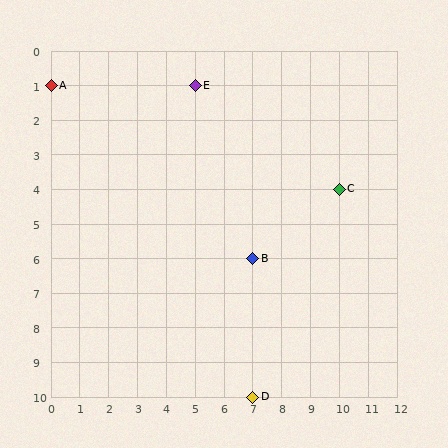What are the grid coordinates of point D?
Point D is at grid coordinates (7, 10).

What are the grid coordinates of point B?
Point B is at grid coordinates (7, 6).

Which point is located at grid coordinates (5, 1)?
Point E is at (5, 1).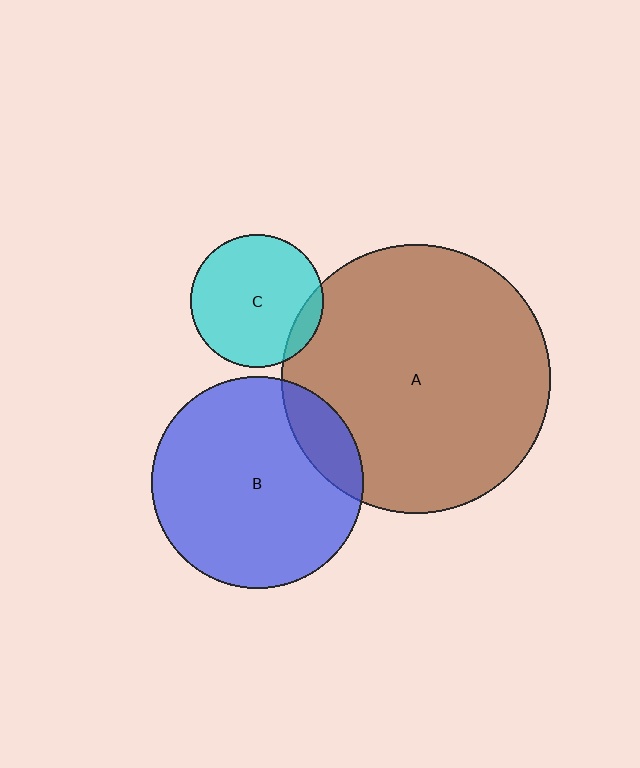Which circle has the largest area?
Circle A (brown).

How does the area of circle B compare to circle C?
Approximately 2.6 times.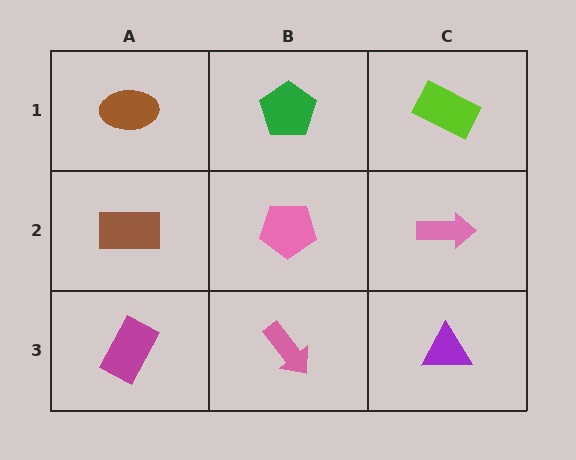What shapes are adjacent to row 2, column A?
A brown ellipse (row 1, column A), a magenta rectangle (row 3, column A), a pink pentagon (row 2, column B).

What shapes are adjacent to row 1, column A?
A brown rectangle (row 2, column A), a green pentagon (row 1, column B).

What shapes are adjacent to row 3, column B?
A pink pentagon (row 2, column B), a magenta rectangle (row 3, column A), a purple triangle (row 3, column C).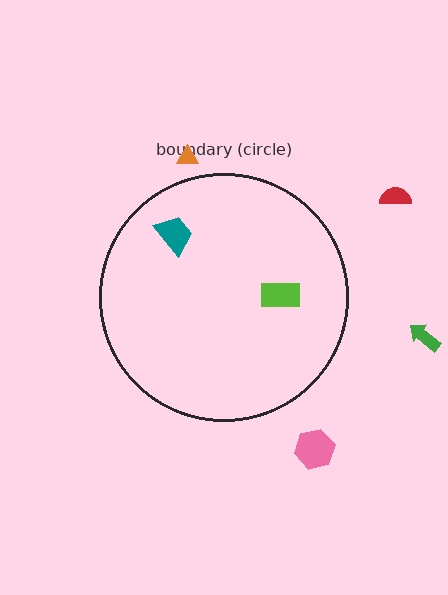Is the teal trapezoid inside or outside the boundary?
Inside.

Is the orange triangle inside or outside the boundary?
Outside.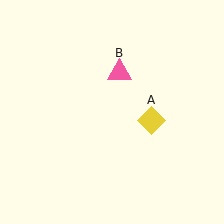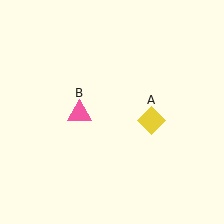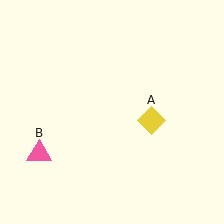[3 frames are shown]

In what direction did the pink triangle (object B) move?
The pink triangle (object B) moved down and to the left.